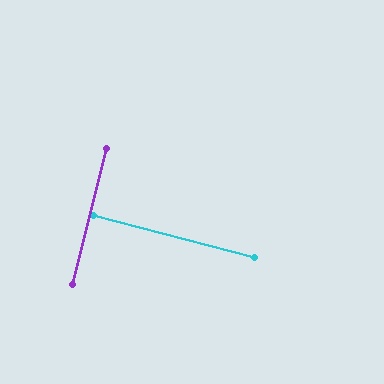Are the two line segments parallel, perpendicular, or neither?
Perpendicular — they meet at approximately 90°.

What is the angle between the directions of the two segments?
Approximately 90 degrees.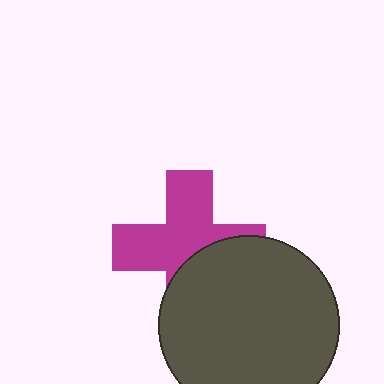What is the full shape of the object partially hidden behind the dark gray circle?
The partially hidden object is a magenta cross.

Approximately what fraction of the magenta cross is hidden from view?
Roughly 39% of the magenta cross is hidden behind the dark gray circle.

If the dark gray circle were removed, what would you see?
You would see the complete magenta cross.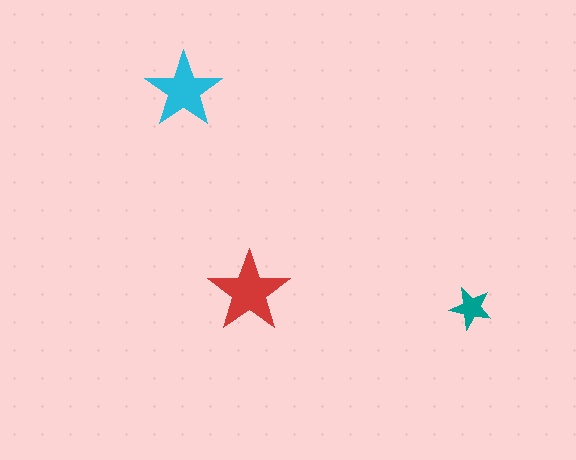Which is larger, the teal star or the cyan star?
The cyan one.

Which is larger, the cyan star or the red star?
The red one.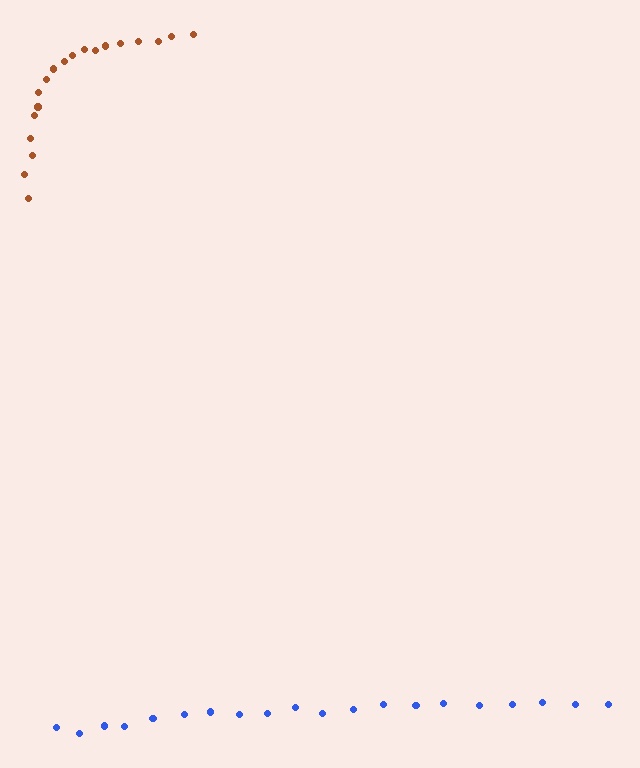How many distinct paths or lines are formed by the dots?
There are 2 distinct paths.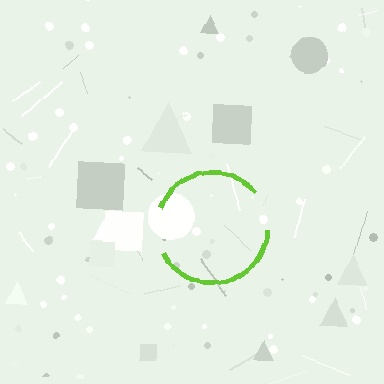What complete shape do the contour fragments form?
The contour fragments form a circle.